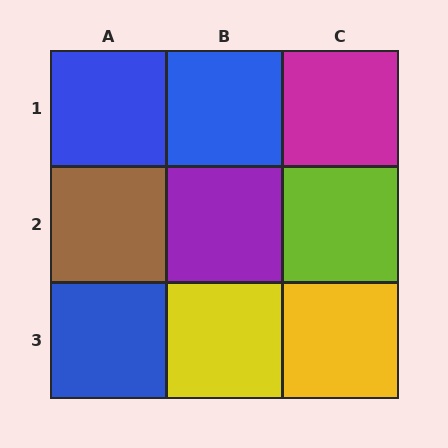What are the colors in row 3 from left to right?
Blue, yellow, yellow.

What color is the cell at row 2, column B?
Purple.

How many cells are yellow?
2 cells are yellow.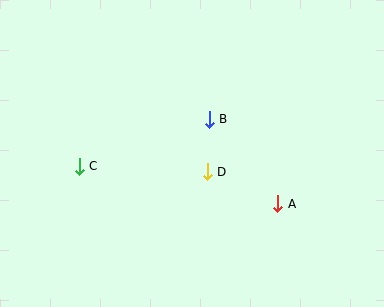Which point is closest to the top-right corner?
Point B is closest to the top-right corner.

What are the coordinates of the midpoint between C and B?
The midpoint between C and B is at (144, 143).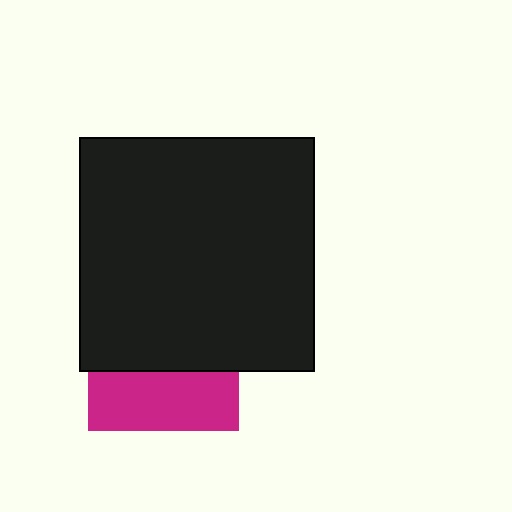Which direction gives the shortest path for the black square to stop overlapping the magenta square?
Moving up gives the shortest separation.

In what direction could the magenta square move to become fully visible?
The magenta square could move down. That would shift it out from behind the black square entirely.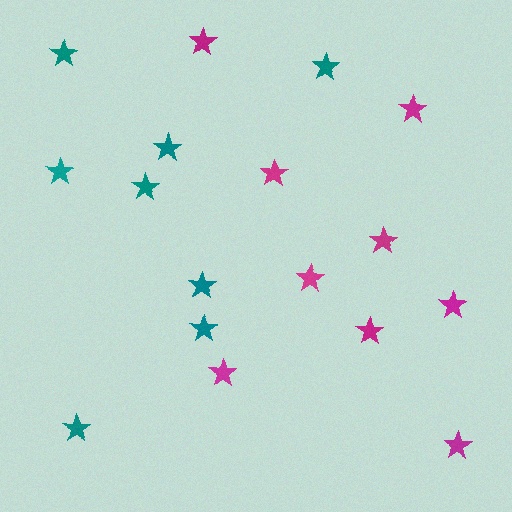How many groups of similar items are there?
There are 2 groups: one group of magenta stars (9) and one group of teal stars (8).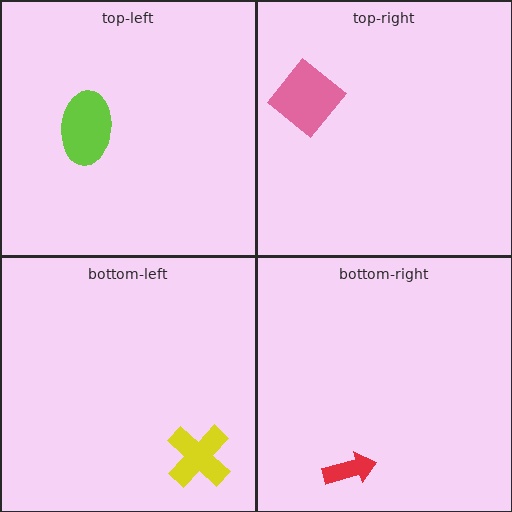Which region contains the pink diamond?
The top-right region.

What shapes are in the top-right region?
The pink diamond.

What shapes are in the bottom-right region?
The red arrow.